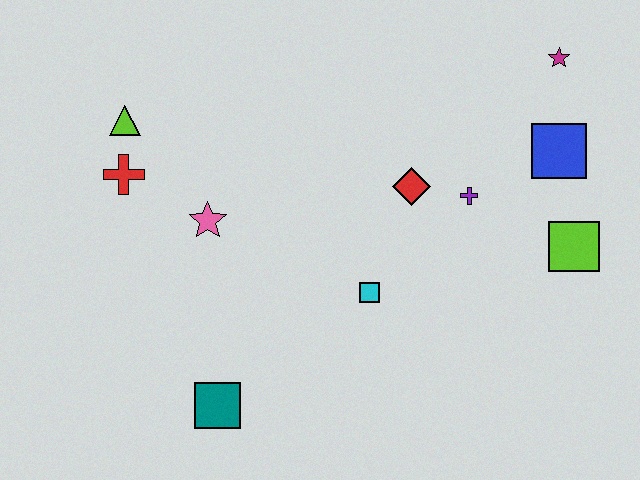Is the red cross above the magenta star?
No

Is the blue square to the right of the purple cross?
Yes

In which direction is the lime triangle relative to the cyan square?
The lime triangle is to the left of the cyan square.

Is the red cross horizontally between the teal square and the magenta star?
No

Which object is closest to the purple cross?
The red diamond is closest to the purple cross.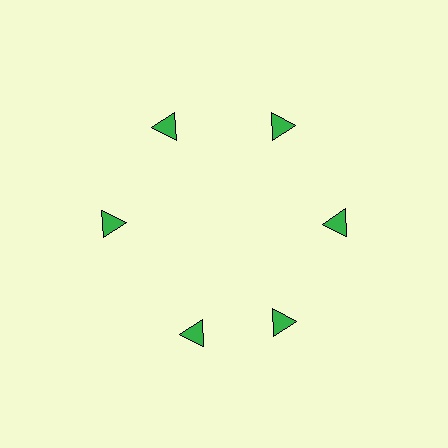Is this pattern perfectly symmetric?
No. The 6 green triangles are arranged in a ring, but one element near the 7 o'clock position is rotated out of alignment along the ring, breaking the 6-fold rotational symmetry.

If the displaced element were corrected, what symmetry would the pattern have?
It would have 6-fold rotational symmetry — the pattern would map onto itself every 60 degrees.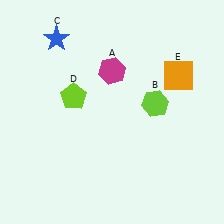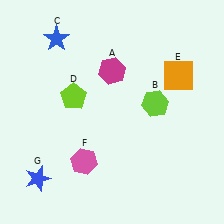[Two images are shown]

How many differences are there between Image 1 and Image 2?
There are 2 differences between the two images.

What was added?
A pink hexagon (F), a blue star (G) were added in Image 2.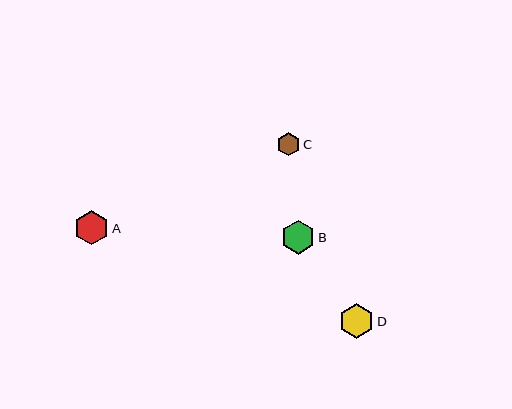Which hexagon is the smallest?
Hexagon C is the smallest with a size of approximately 23 pixels.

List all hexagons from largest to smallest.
From largest to smallest: D, A, B, C.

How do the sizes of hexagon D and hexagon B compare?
Hexagon D and hexagon B are approximately the same size.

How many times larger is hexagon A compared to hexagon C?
Hexagon A is approximately 1.5 times the size of hexagon C.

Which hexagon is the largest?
Hexagon D is the largest with a size of approximately 34 pixels.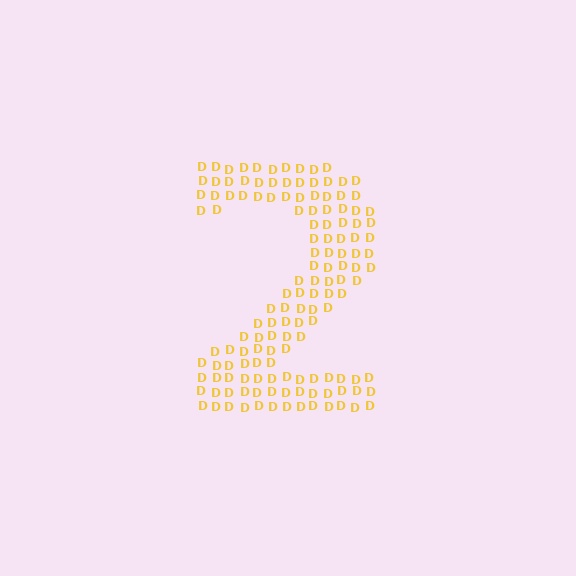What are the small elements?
The small elements are letter D's.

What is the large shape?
The large shape is the digit 2.